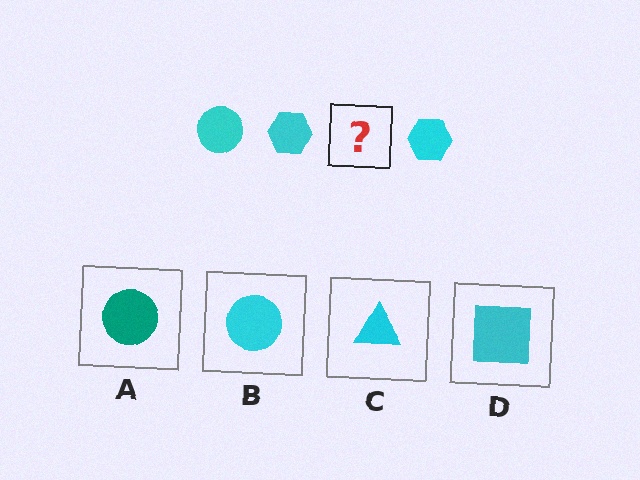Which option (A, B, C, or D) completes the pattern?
B.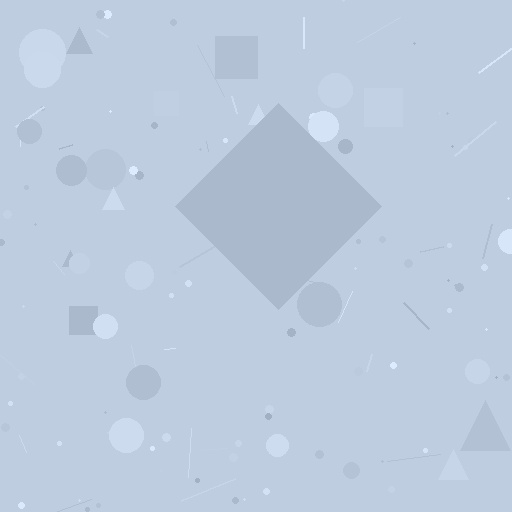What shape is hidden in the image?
A diamond is hidden in the image.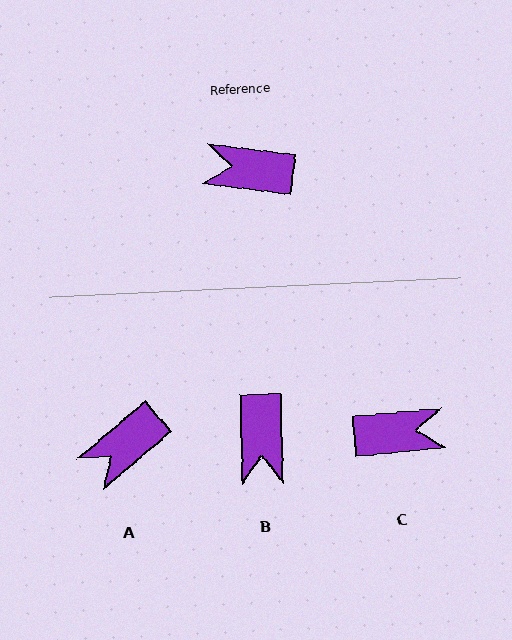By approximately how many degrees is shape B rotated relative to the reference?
Approximately 99 degrees counter-clockwise.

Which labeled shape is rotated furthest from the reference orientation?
C, about 167 degrees away.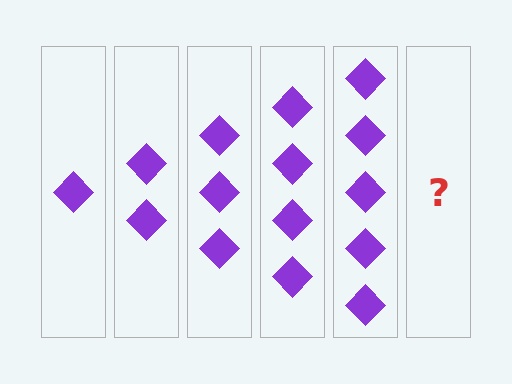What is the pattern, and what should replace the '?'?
The pattern is that each step adds one more diamond. The '?' should be 6 diamonds.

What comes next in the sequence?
The next element should be 6 diamonds.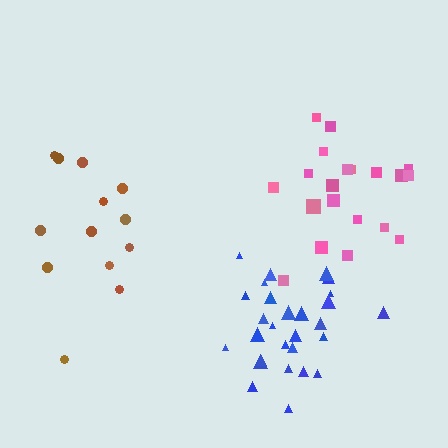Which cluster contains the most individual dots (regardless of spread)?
Blue (28).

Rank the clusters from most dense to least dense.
blue, pink, brown.